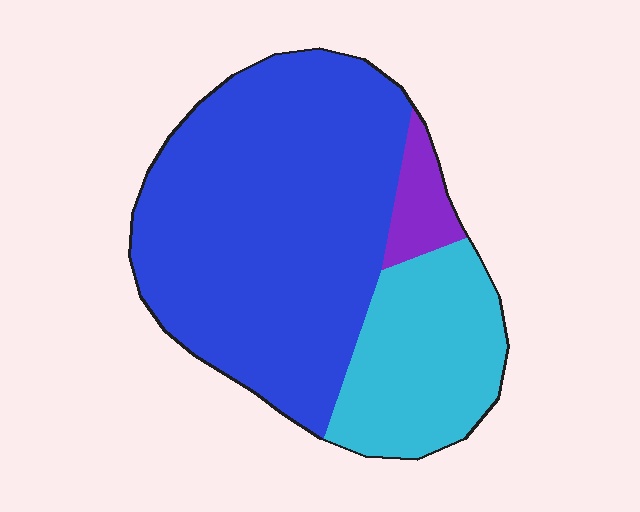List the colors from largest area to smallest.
From largest to smallest: blue, cyan, purple.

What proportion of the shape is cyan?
Cyan covers about 25% of the shape.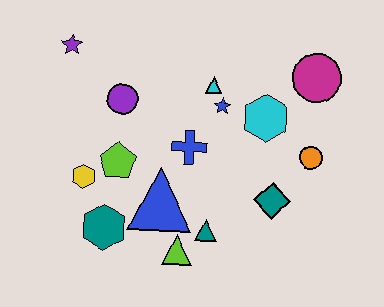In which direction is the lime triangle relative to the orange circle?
The lime triangle is to the left of the orange circle.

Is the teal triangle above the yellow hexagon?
No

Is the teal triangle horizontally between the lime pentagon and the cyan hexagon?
Yes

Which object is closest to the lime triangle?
The teal triangle is closest to the lime triangle.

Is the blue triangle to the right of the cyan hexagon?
No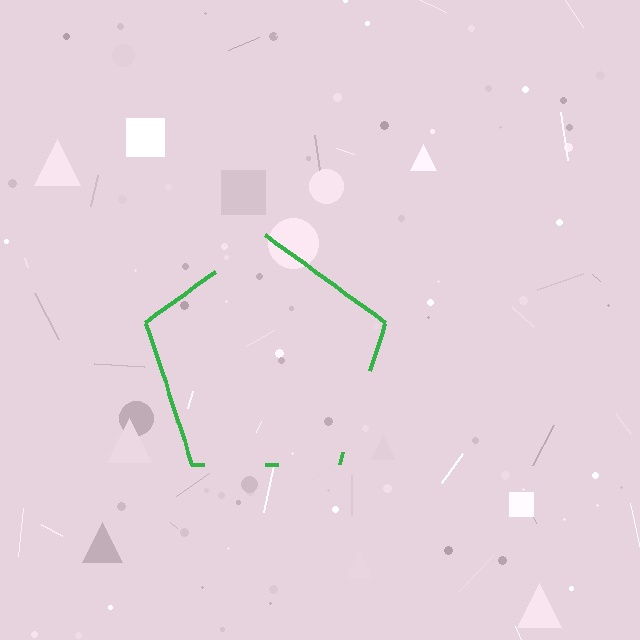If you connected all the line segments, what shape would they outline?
They would outline a pentagon.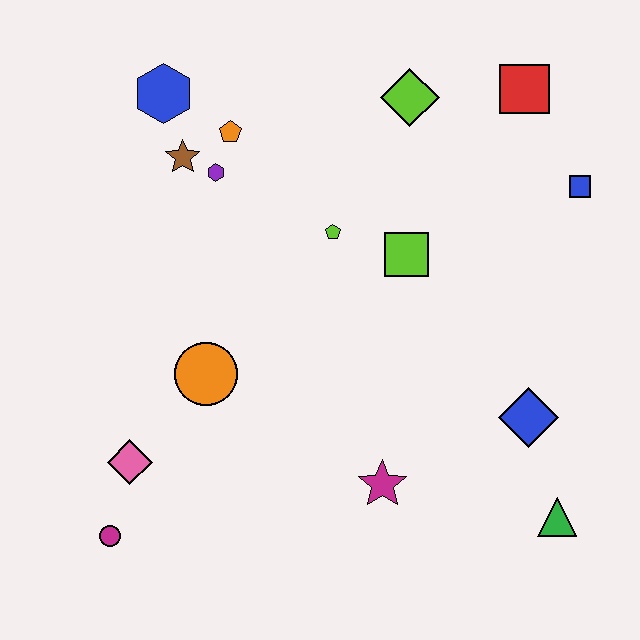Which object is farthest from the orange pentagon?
The green triangle is farthest from the orange pentagon.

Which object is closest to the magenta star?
The blue diamond is closest to the magenta star.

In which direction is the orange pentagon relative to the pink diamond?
The orange pentagon is above the pink diamond.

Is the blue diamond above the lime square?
No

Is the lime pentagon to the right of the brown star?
Yes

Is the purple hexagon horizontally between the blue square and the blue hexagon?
Yes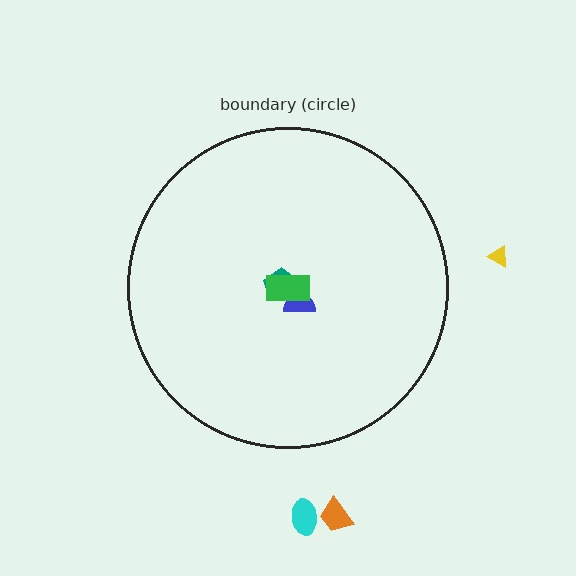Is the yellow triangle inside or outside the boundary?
Outside.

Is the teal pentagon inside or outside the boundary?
Inside.